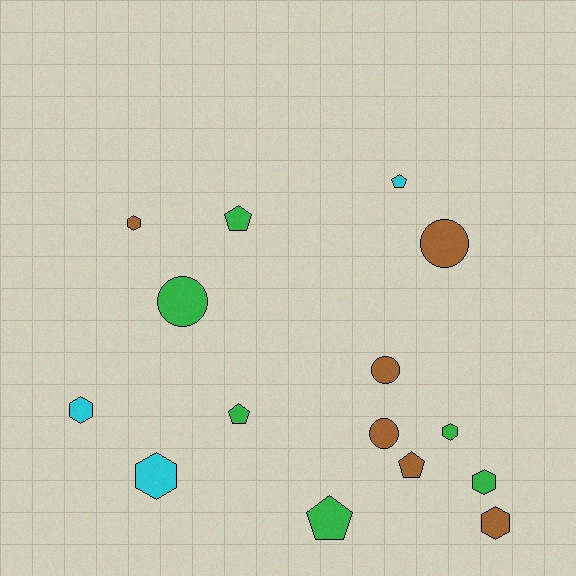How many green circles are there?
There is 1 green circle.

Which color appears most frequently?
Green, with 6 objects.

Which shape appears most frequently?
Hexagon, with 6 objects.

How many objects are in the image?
There are 15 objects.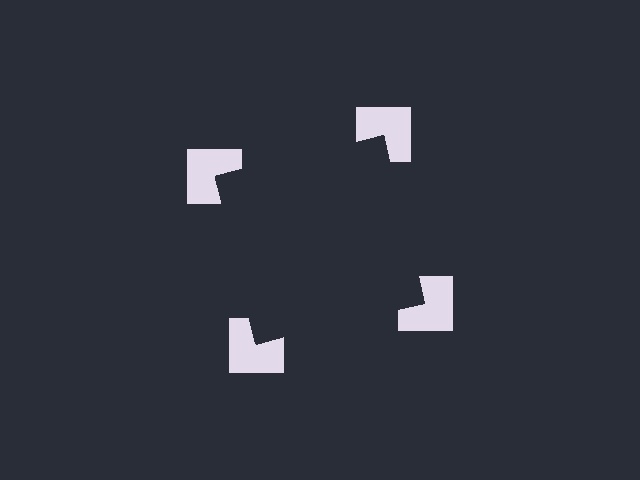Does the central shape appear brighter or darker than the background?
It typically appears slightly darker than the background, even though no actual brightness change is drawn.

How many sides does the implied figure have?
4 sides.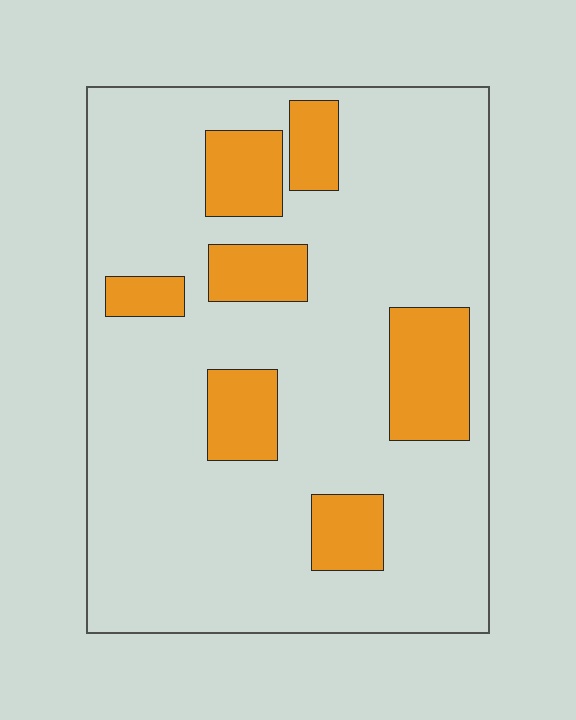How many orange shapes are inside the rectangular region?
7.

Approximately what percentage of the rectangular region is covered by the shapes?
Approximately 20%.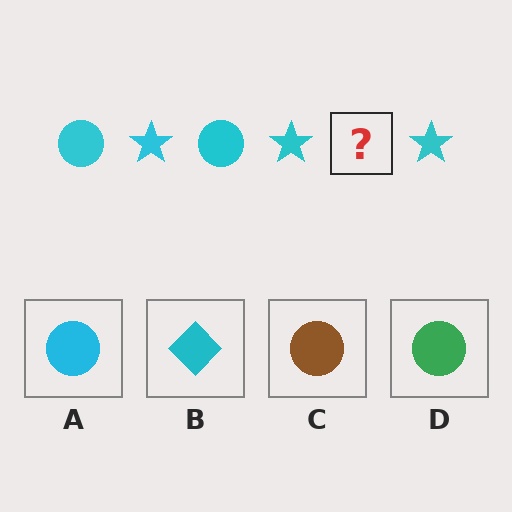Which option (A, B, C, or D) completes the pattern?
A.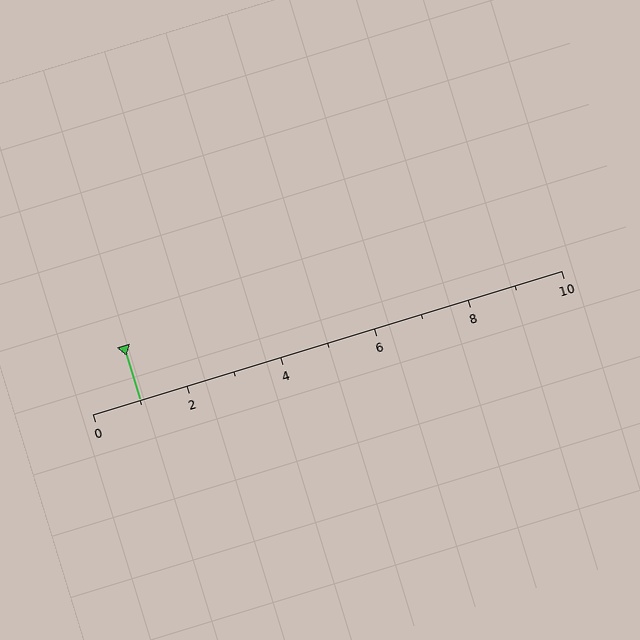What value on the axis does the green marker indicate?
The marker indicates approximately 1.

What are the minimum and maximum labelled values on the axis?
The axis runs from 0 to 10.